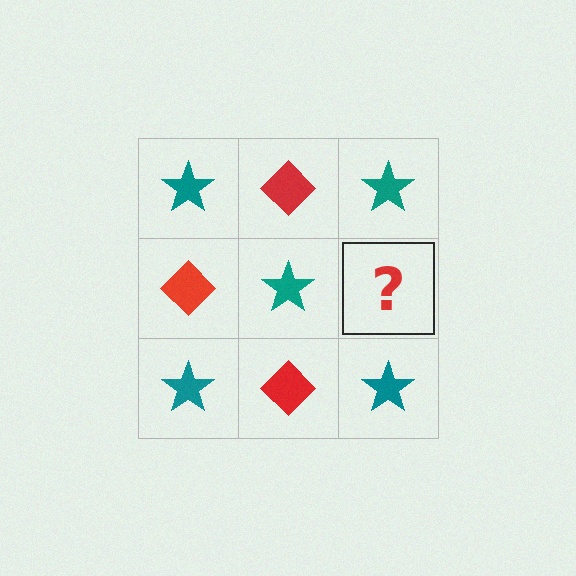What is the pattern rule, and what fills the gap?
The rule is that it alternates teal star and red diamond in a checkerboard pattern. The gap should be filled with a red diamond.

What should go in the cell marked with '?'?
The missing cell should contain a red diamond.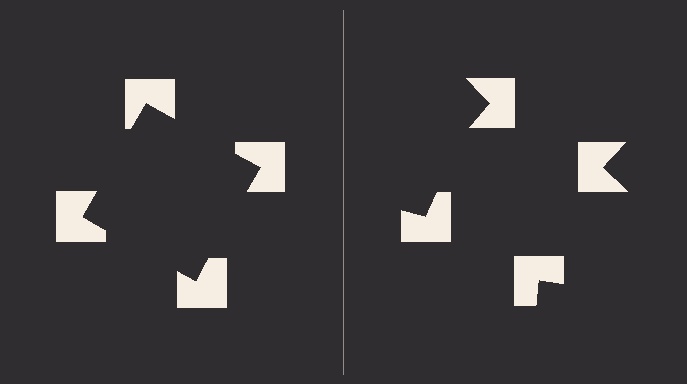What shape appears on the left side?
An illusory square.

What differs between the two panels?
The notched squares are positioned identically on both sides; only the wedge orientations differ. On the left they align to a square; on the right they are misaligned.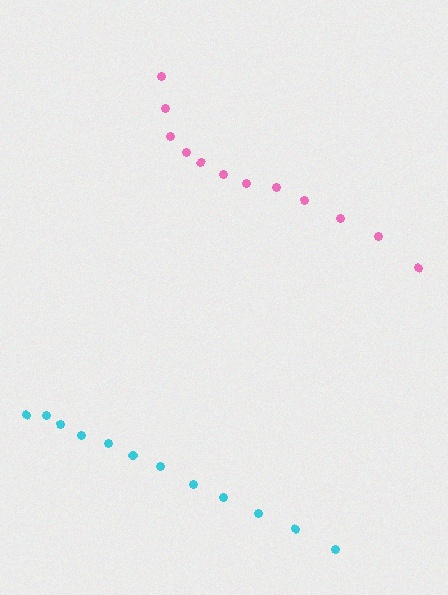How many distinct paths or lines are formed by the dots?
There are 2 distinct paths.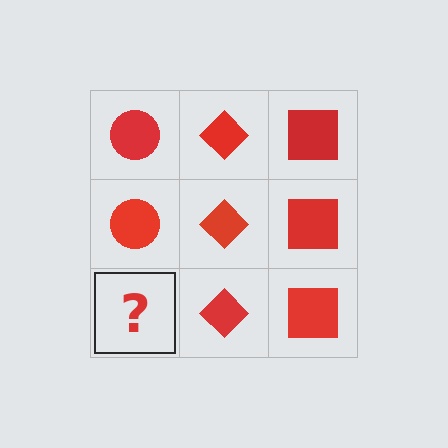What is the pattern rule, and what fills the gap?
The rule is that each column has a consistent shape. The gap should be filled with a red circle.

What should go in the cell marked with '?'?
The missing cell should contain a red circle.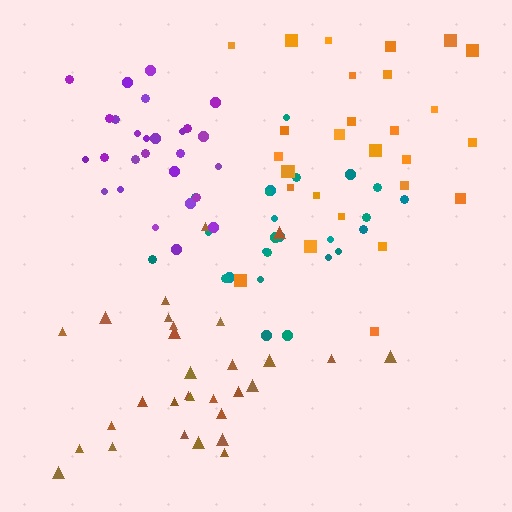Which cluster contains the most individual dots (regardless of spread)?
Brown (30).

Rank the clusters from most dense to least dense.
purple, brown, teal, orange.